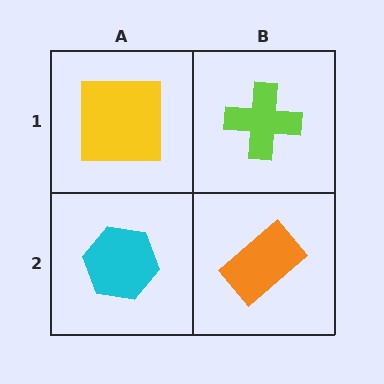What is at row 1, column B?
A lime cross.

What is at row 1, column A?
A yellow square.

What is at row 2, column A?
A cyan hexagon.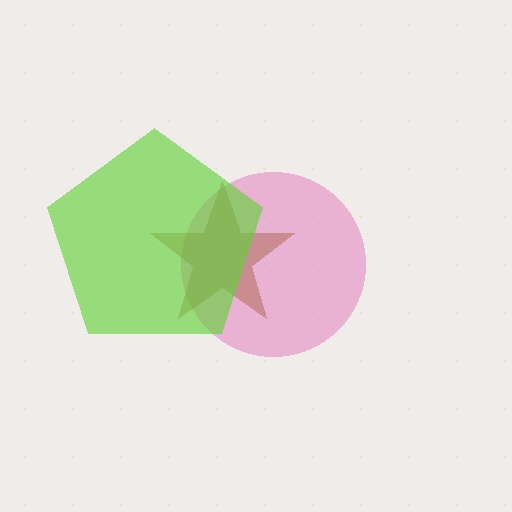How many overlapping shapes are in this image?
There are 3 overlapping shapes in the image.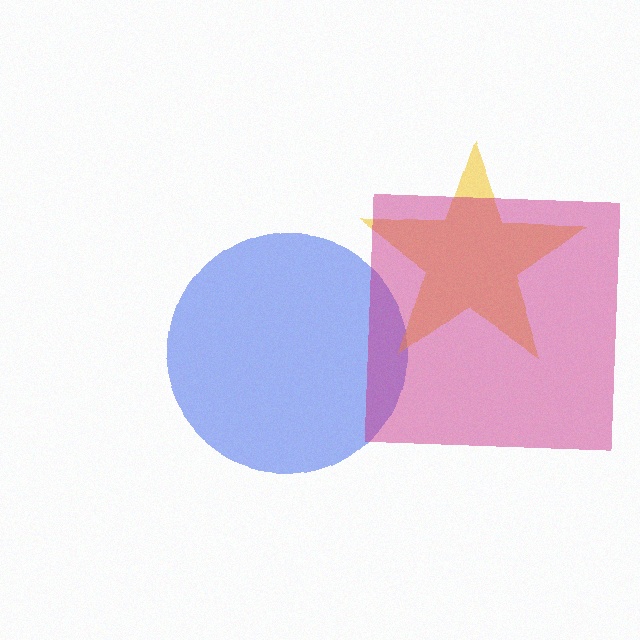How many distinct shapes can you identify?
There are 3 distinct shapes: a blue circle, a yellow star, a magenta square.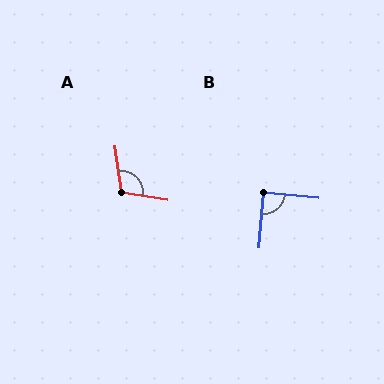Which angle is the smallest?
B, at approximately 89 degrees.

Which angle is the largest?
A, at approximately 106 degrees.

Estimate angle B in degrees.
Approximately 89 degrees.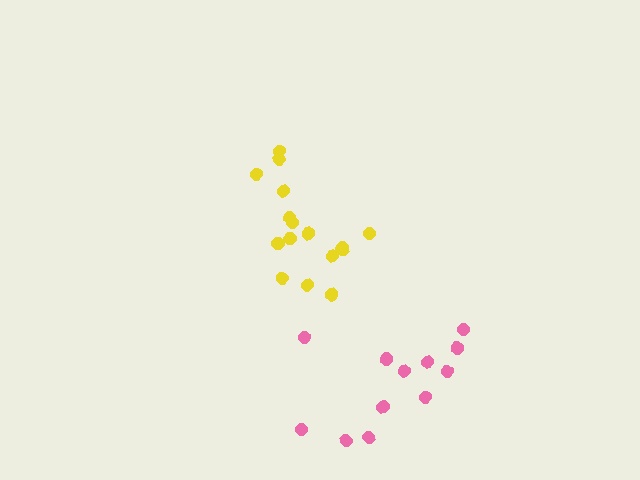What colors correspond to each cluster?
The clusters are colored: pink, yellow.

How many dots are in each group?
Group 1: 12 dots, Group 2: 16 dots (28 total).